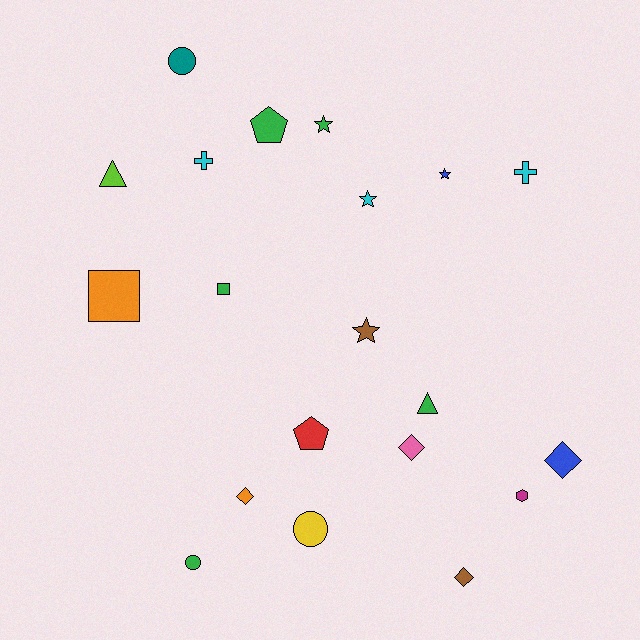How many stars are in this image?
There are 4 stars.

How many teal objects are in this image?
There is 1 teal object.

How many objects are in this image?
There are 20 objects.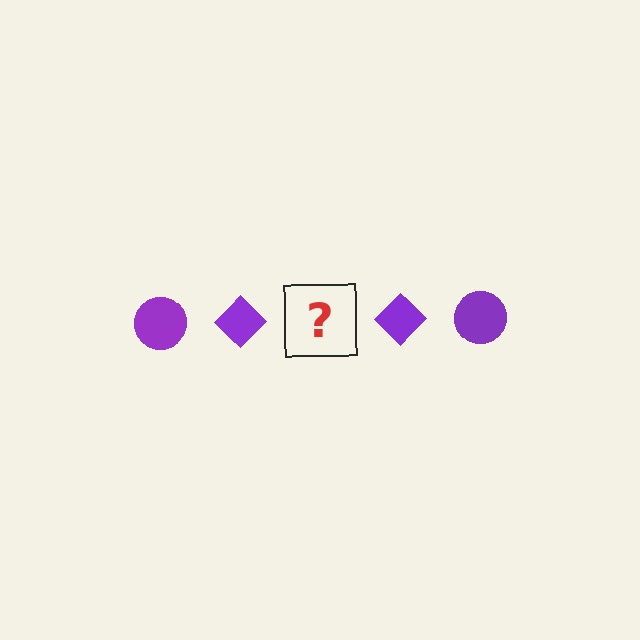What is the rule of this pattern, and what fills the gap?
The rule is that the pattern cycles through circle, diamond shapes in purple. The gap should be filled with a purple circle.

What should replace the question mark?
The question mark should be replaced with a purple circle.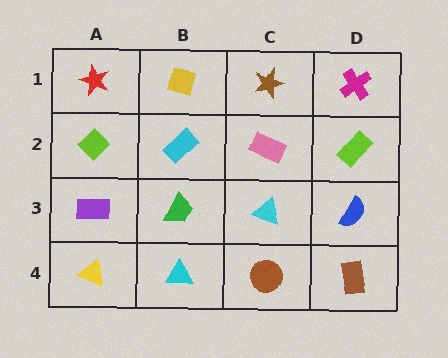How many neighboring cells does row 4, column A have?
2.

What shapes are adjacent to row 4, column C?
A cyan triangle (row 3, column C), a cyan triangle (row 4, column B), a brown rectangle (row 4, column D).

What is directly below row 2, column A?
A purple rectangle.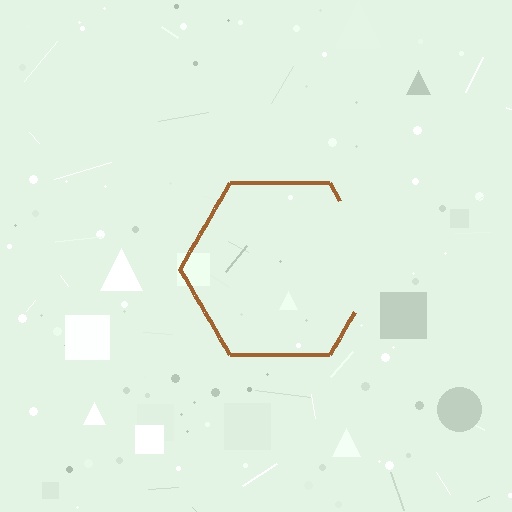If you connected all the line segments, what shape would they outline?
They would outline a hexagon.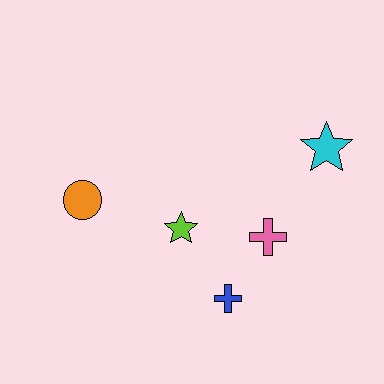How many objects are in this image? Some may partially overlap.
There are 5 objects.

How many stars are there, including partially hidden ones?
There are 2 stars.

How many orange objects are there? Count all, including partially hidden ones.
There is 1 orange object.